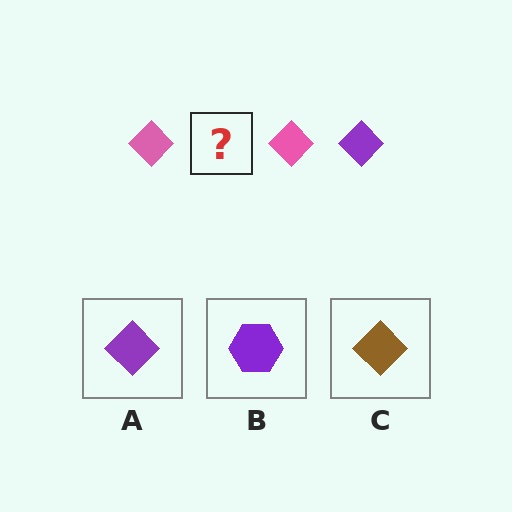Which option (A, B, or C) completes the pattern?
A.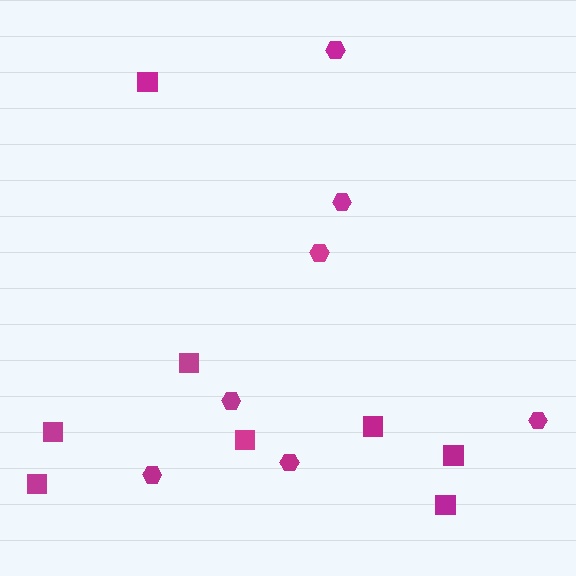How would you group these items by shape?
There are 2 groups: one group of hexagons (7) and one group of squares (8).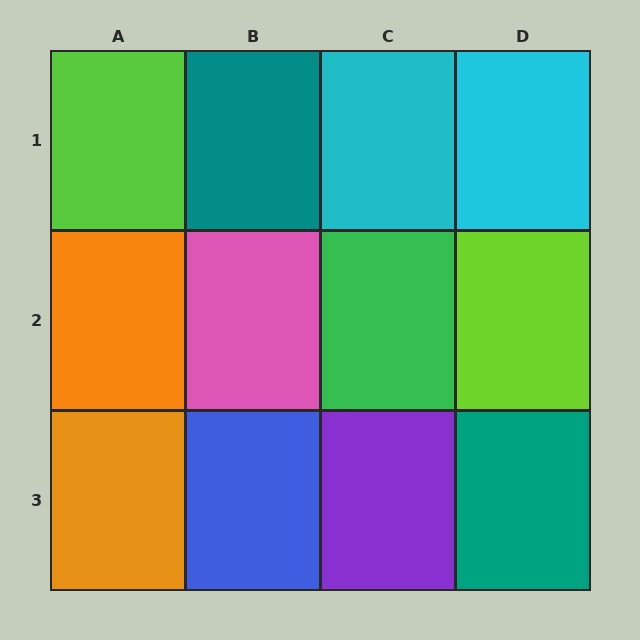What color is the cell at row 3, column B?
Blue.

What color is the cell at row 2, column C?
Green.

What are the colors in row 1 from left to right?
Lime, teal, cyan, cyan.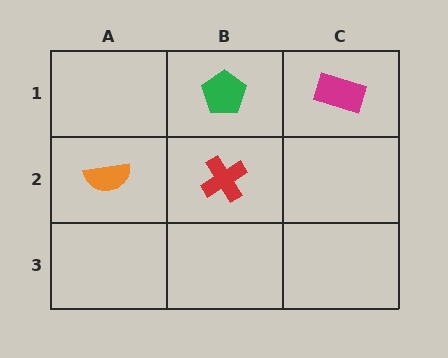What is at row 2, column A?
An orange semicircle.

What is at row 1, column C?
A magenta rectangle.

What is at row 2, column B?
A red cross.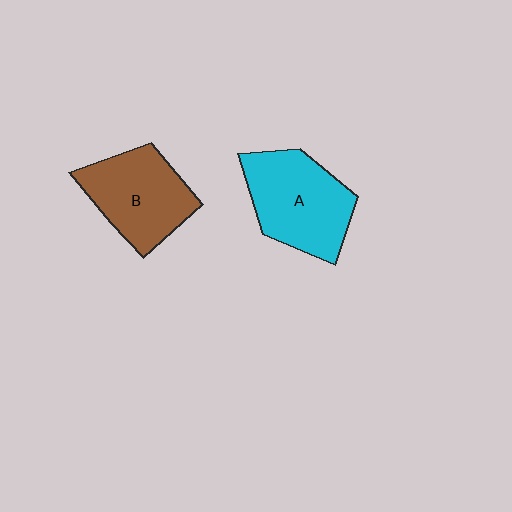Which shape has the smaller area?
Shape B (brown).